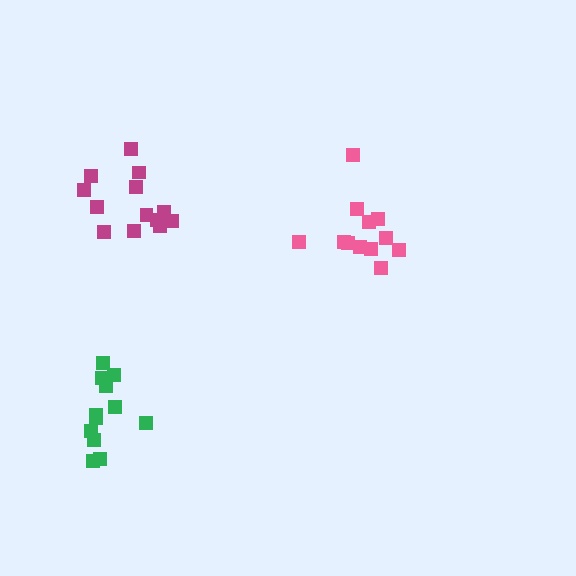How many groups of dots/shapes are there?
There are 3 groups.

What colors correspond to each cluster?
The clusters are colored: pink, magenta, green.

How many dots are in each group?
Group 1: 12 dots, Group 2: 13 dots, Group 3: 12 dots (37 total).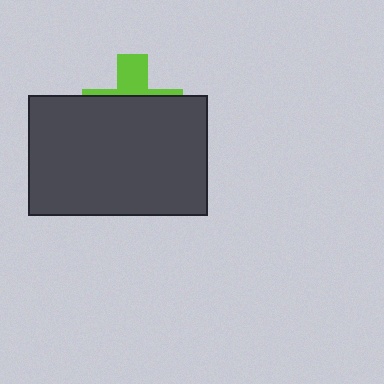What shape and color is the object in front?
The object in front is a dark gray rectangle.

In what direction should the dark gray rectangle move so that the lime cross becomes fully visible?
The dark gray rectangle should move down. That is the shortest direction to clear the overlap and leave the lime cross fully visible.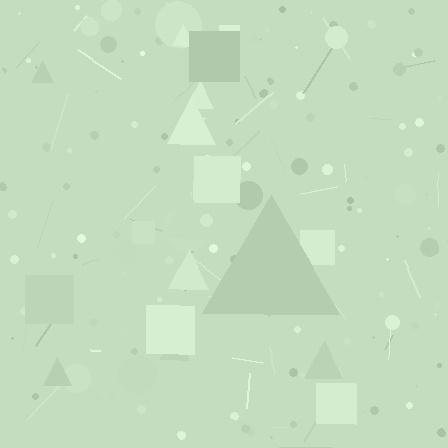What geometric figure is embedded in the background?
A triangle is embedded in the background.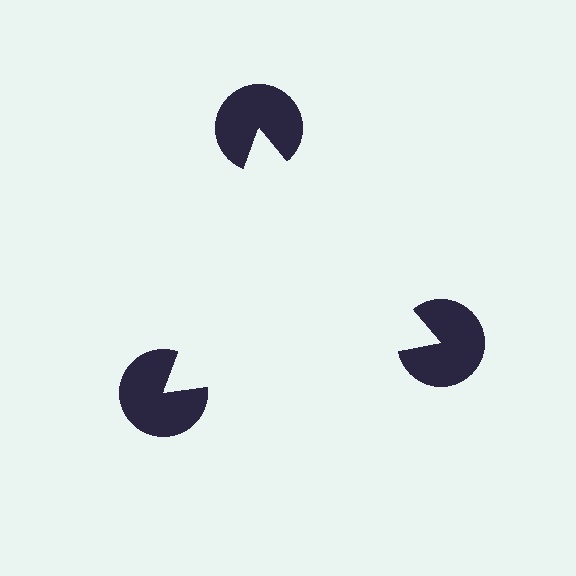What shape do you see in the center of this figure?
An illusory triangle — its edges are inferred from the aligned wedge cuts in the pac-man discs, not physically drawn.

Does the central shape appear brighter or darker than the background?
It typically appears slightly brighter than the background, even though no actual brightness change is drawn.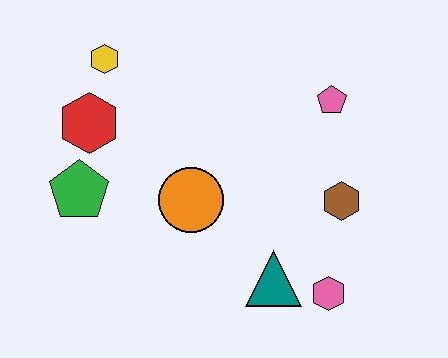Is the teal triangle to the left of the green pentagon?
No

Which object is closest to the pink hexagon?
The teal triangle is closest to the pink hexagon.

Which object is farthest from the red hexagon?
The pink hexagon is farthest from the red hexagon.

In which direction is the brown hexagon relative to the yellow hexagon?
The brown hexagon is to the right of the yellow hexagon.